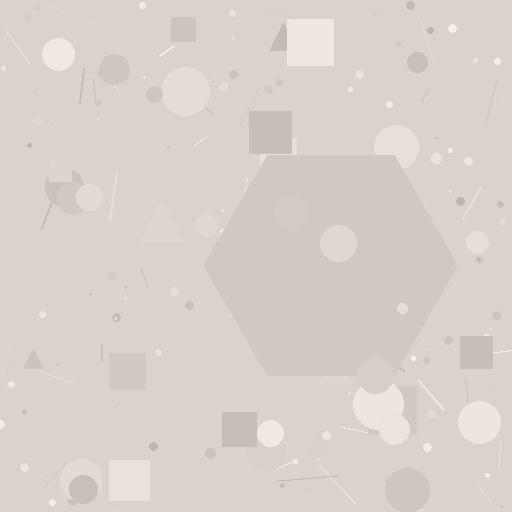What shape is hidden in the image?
A hexagon is hidden in the image.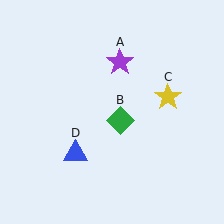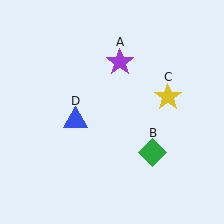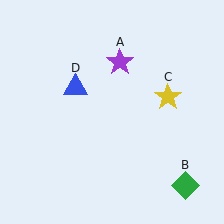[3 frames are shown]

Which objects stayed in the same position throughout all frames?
Purple star (object A) and yellow star (object C) remained stationary.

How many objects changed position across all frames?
2 objects changed position: green diamond (object B), blue triangle (object D).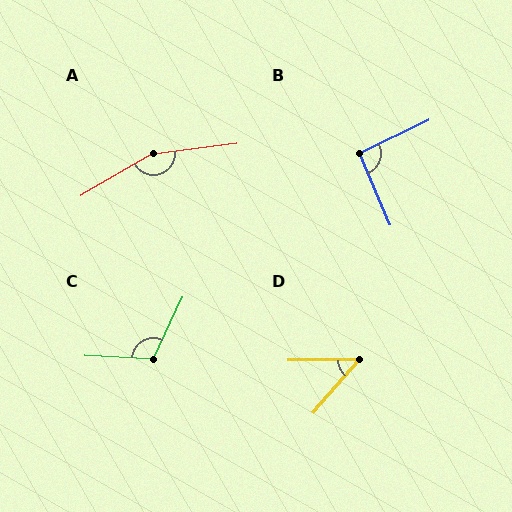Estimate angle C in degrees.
Approximately 112 degrees.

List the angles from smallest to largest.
D (48°), B (93°), C (112°), A (157°).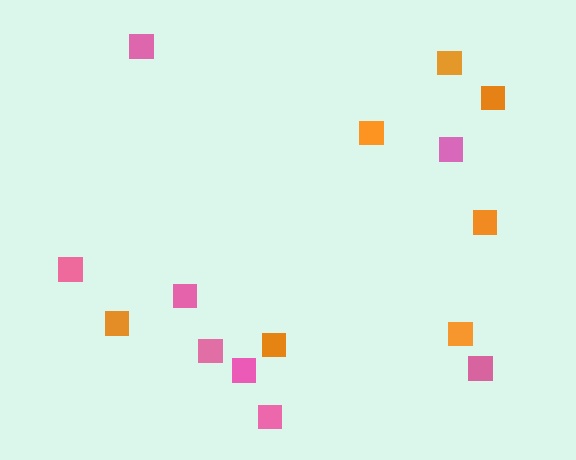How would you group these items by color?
There are 2 groups: one group of orange squares (7) and one group of pink squares (8).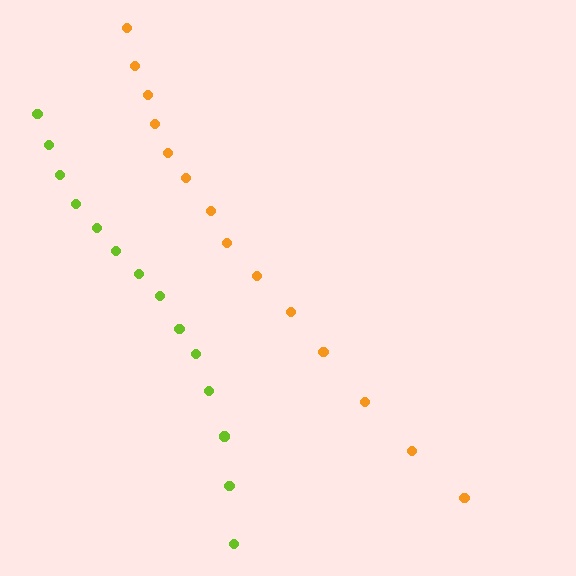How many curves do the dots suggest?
There are 2 distinct paths.